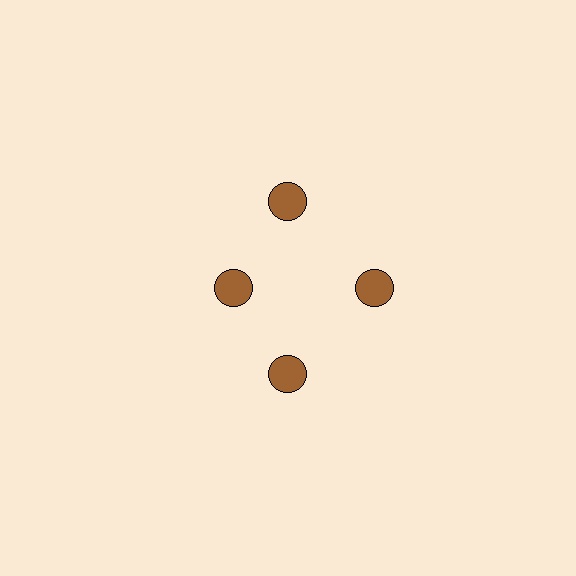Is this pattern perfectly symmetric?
No. The 4 brown circles are arranged in a ring, but one element near the 9 o'clock position is pulled inward toward the center, breaking the 4-fold rotational symmetry.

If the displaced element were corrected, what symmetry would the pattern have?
It would have 4-fold rotational symmetry — the pattern would map onto itself every 90 degrees.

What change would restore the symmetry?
The symmetry would be restored by moving it outward, back onto the ring so that all 4 circles sit at equal angles and equal distance from the center.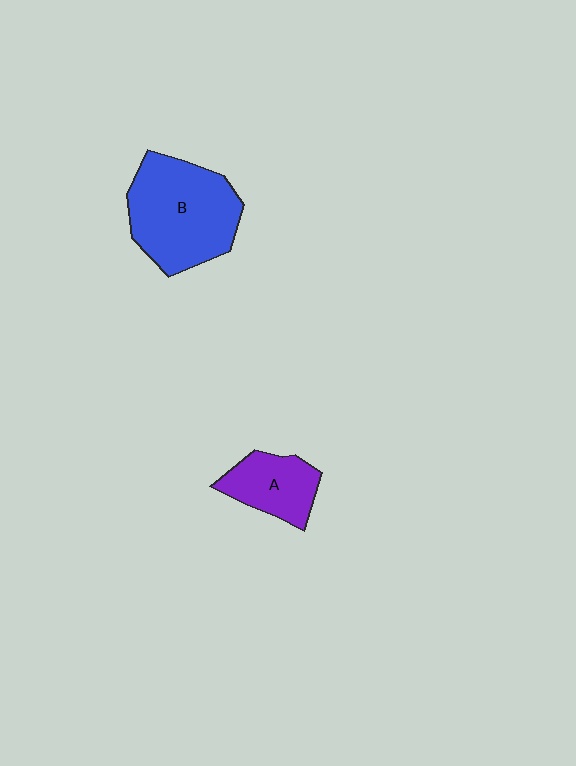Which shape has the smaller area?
Shape A (purple).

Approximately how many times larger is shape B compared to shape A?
Approximately 2.0 times.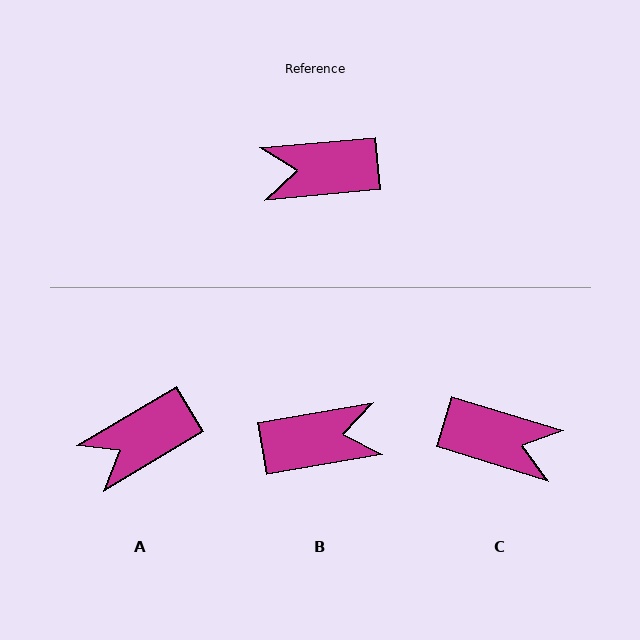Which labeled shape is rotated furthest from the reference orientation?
B, about 175 degrees away.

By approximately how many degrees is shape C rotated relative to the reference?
Approximately 158 degrees counter-clockwise.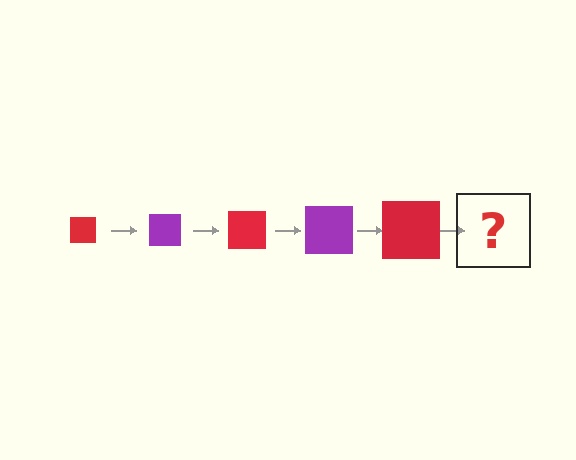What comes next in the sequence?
The next element should be a purple square, larger than the previous one.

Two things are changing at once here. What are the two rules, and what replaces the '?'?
The two rules are that the square grows larger each step and the color cycles through red and purple. The '?' should be a purple square, larger than the previous one.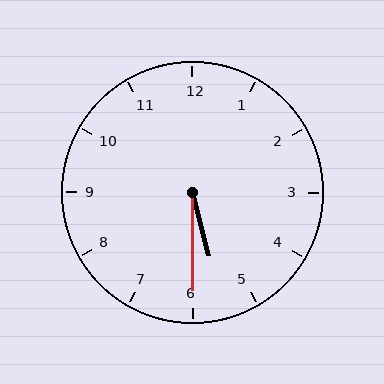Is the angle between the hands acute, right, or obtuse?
It is acute.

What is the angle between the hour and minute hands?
Approximately 15 degrees.